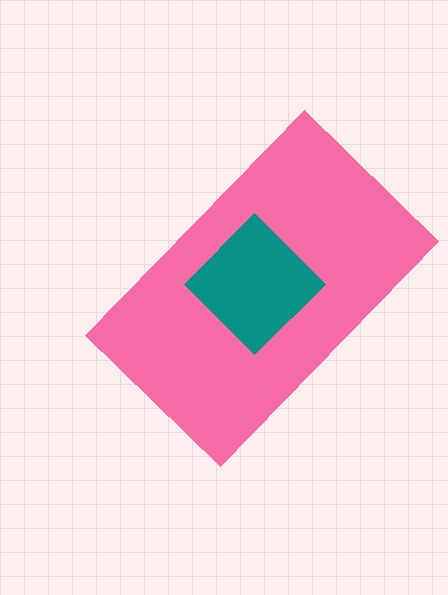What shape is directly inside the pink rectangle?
The teal diamond.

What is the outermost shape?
The pink rectangle.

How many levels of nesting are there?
2.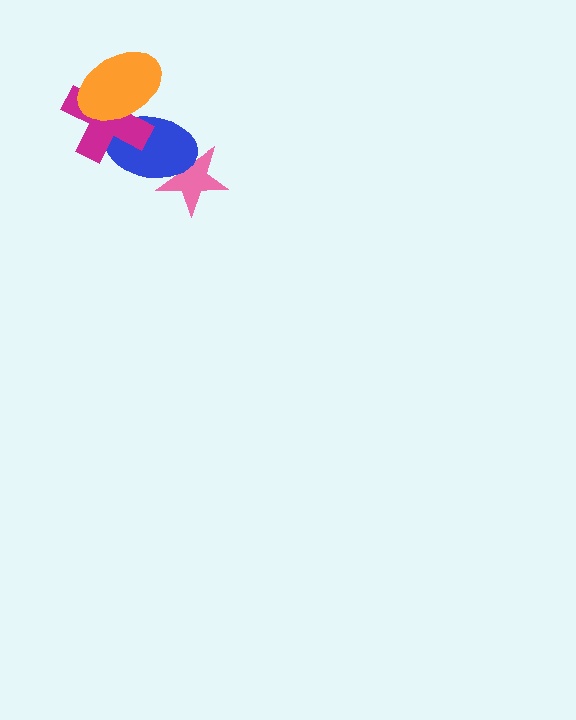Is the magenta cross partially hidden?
Yes, it is partially covered by another shape.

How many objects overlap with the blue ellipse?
3 objects overlap with the blue ellipse.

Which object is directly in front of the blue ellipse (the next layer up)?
The magenta cross is directly in front of the blue ellipse.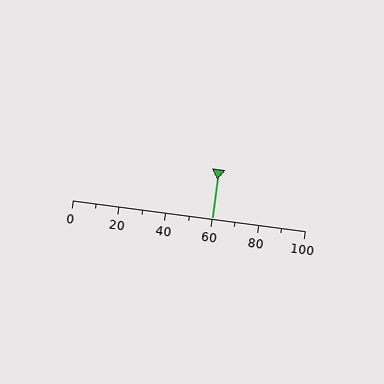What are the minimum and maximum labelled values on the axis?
The axis runs from 0 to 100.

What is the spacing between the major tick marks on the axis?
The major ticks are spaced 20 apart.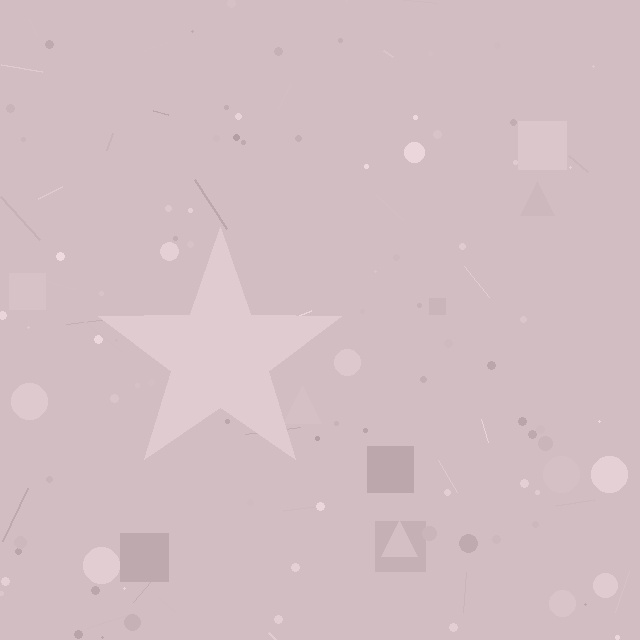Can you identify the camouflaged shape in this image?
The camouflaged shape is a star.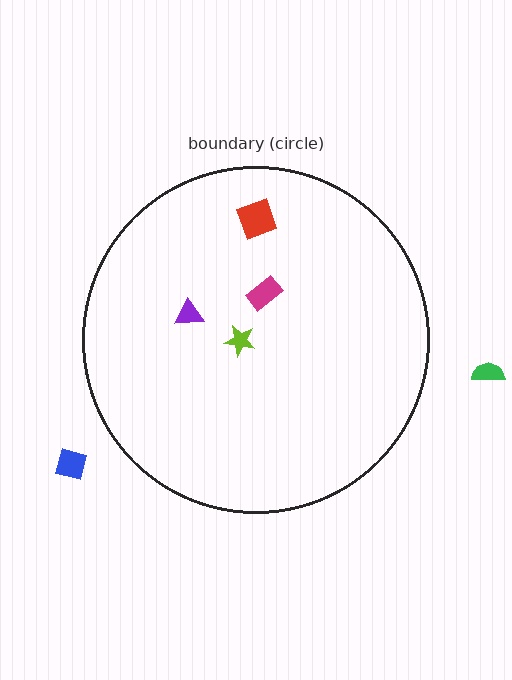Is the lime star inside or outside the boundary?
Inside.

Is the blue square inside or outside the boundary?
Outside.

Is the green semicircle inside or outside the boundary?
Outside.